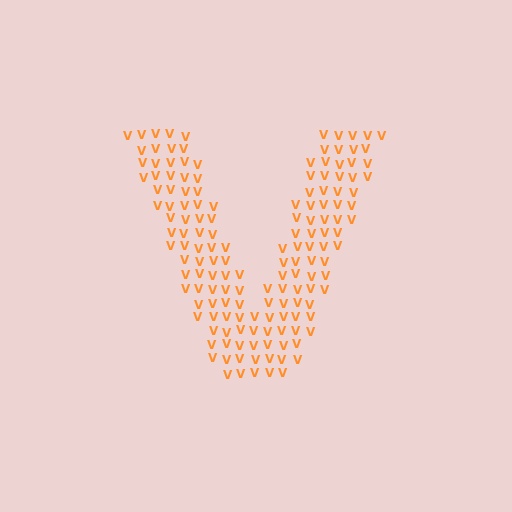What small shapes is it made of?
It is made of small letter V's.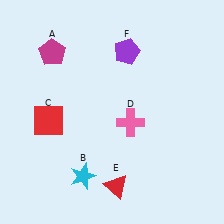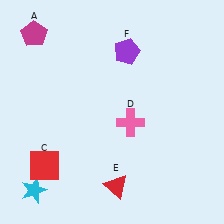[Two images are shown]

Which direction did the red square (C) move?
The red square (C) moved down.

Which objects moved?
The objects that moved are: the magenta pentagon (A), the cyan star (B), the red square (C).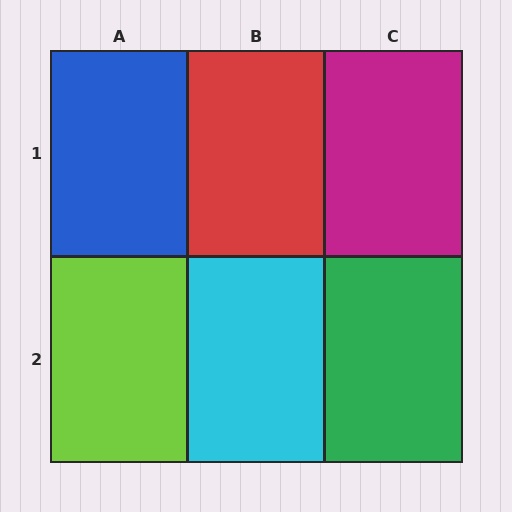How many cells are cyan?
1 cell is cyan.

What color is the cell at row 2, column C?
Green.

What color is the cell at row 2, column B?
Cyan.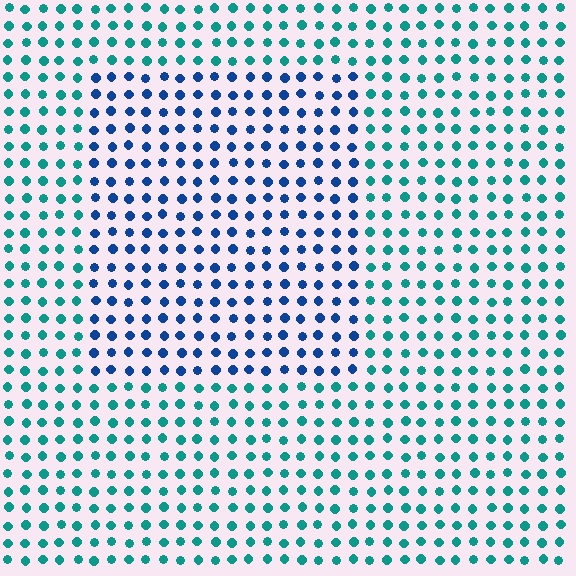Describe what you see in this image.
The image is filled with small teal elements in a uniform arrangement. A rectangle-shaped region is visible where the elements are tinted to a slightly different hue, forming a subtle color boundary.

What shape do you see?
I see a rectangle.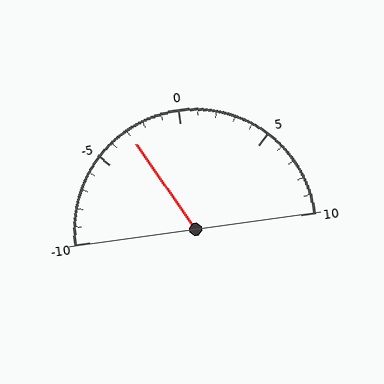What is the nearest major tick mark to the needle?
The nearest major tick mark is -5.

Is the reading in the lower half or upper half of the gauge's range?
The reading is in the lower half of the range (-10 to 10).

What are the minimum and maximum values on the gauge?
The gauge ranges from -10 to 10.